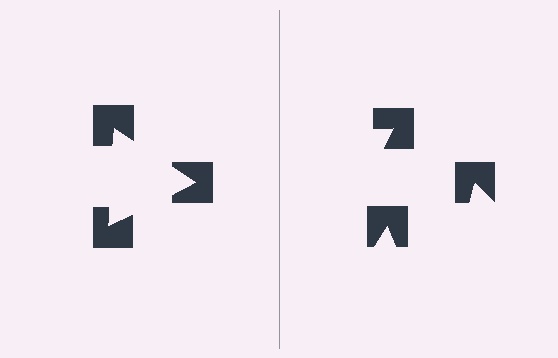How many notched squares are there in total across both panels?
6 — 3 on each side.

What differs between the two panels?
The notched squares are positioned identically on both sides; only the wedge orientations differ. On the left they align to a triangle; on the right they are misaligned.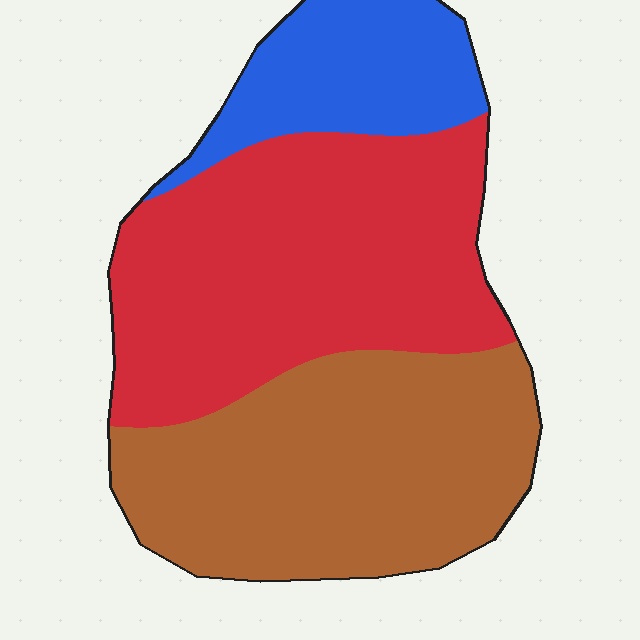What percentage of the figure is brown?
Brown covers around 40% of the figure.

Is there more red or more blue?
Red.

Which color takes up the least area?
Blue, at roughly 15%.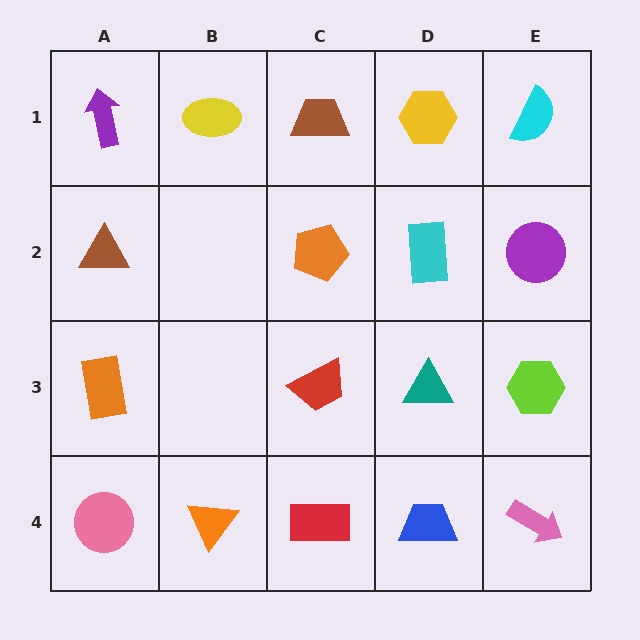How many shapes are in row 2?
4 shapes.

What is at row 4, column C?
A red rectangle.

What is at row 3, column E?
A lime hexagon.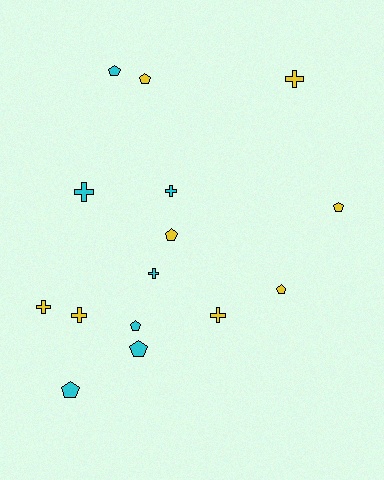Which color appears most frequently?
Yellow, with 8 objects.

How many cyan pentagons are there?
There are 4 cyan pentagons.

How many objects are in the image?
There are 15 objects.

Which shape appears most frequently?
Pentagon, with 8 objects.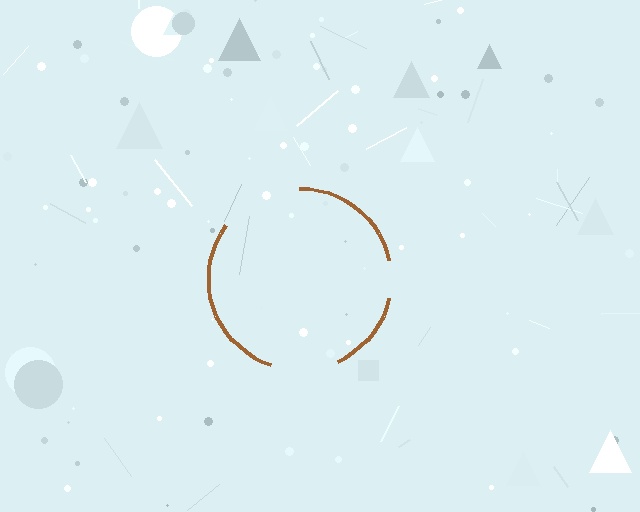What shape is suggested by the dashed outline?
The dashed outline suggests a circle.